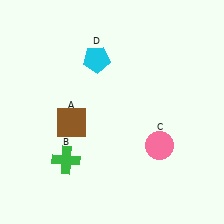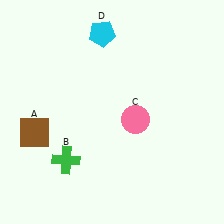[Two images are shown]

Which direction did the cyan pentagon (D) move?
The cyan pentagon (D) moved up.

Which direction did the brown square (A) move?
The brown square (A) moved left.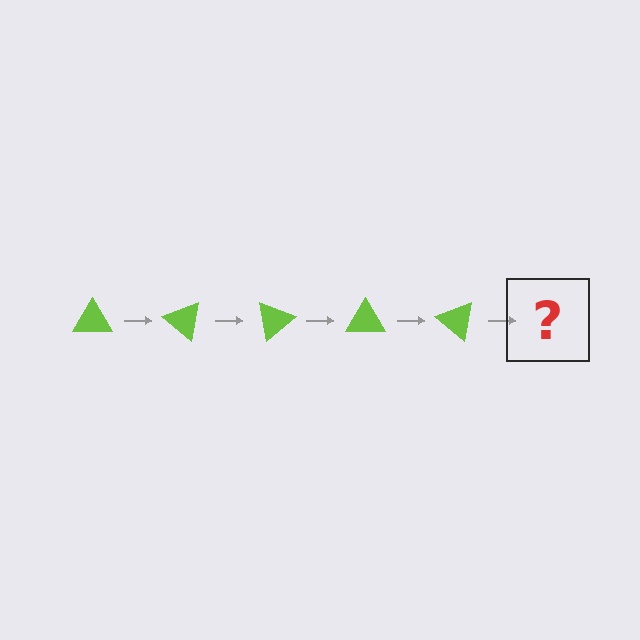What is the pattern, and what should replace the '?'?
The pattern is that the triangle rotates 40 degrees each step. The '?' should be a lime triangle rotated 200 degrees.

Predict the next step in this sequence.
The next step is a lime triangle rotated 200 degrees.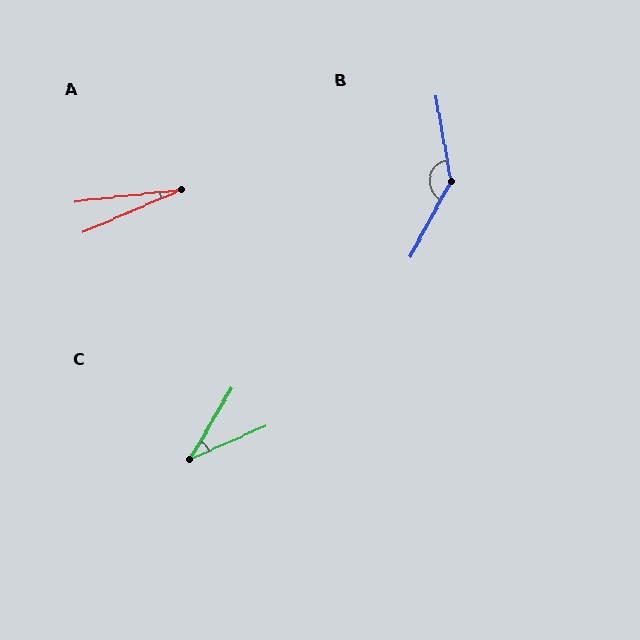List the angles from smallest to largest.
A (17°), C (36°), B (142°).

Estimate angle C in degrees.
Approximately 36 degrees.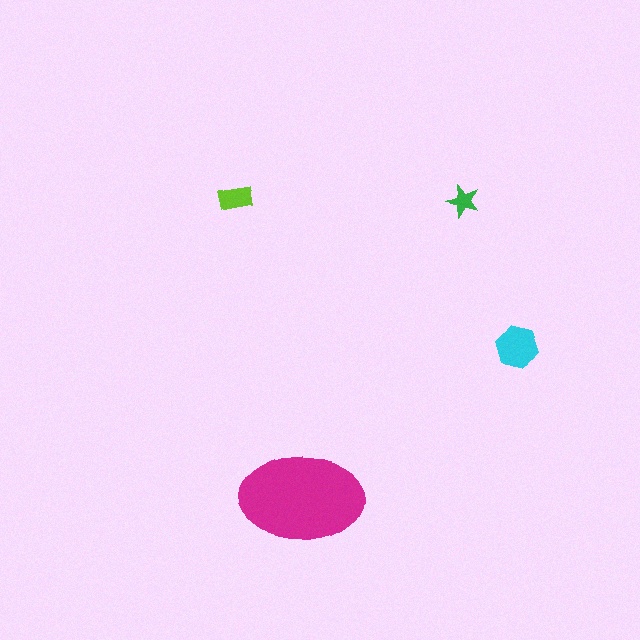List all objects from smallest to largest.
The green star, the lime rectangle, the cyan hexagon, the magenta ellipse.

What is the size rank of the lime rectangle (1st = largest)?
3rd.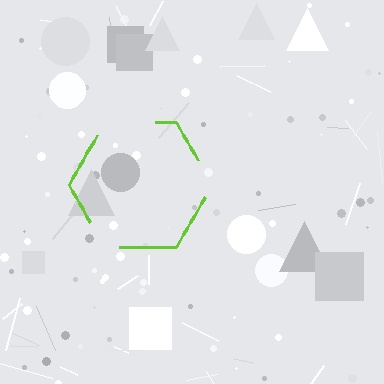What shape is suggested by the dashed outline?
The dashed outline suggests a hexagon.